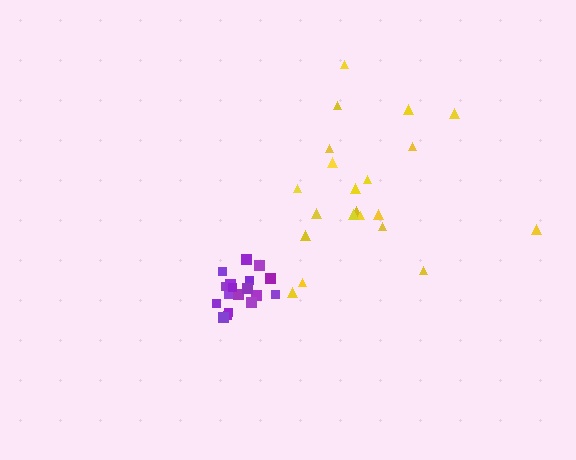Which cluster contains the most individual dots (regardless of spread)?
Yellow (21).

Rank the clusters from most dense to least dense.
purple, yellow.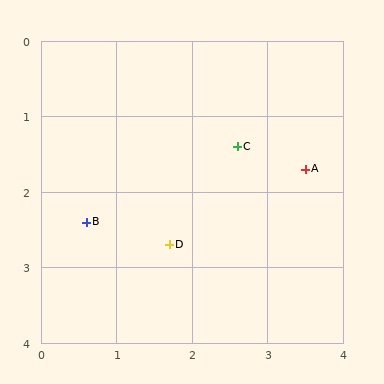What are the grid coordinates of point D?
Point D is at approximately (1.7, 2.7).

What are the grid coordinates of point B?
Point B is at approximately (0.6, 2.4).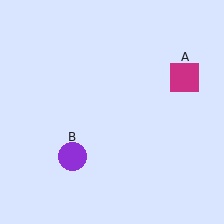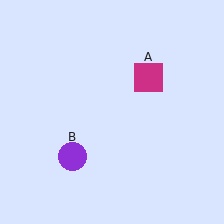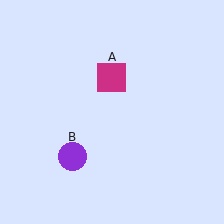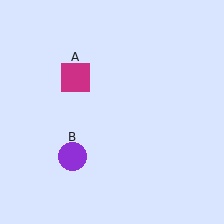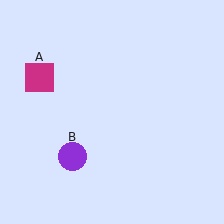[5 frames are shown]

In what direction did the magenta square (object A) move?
The magenta square (object A) moved left.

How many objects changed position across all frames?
1 object changed position: magenta square (object A).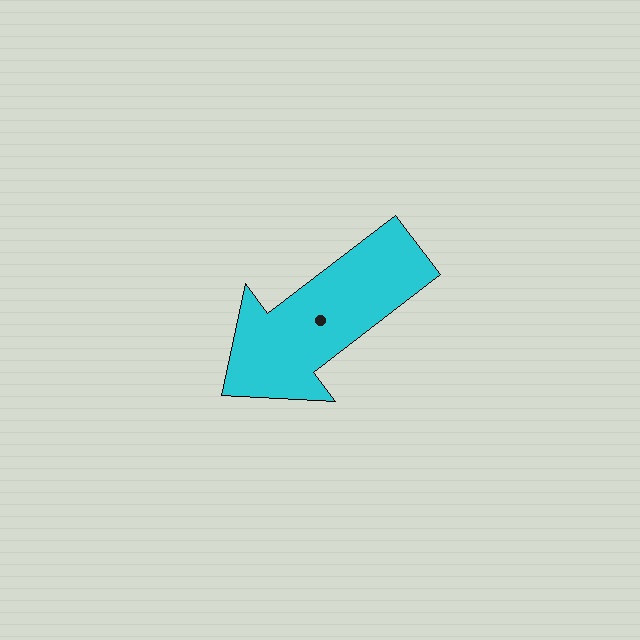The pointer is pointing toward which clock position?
Roughly 8 o'clock.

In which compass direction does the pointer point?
Southwest.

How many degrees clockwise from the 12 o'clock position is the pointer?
Approximately 232 degrees.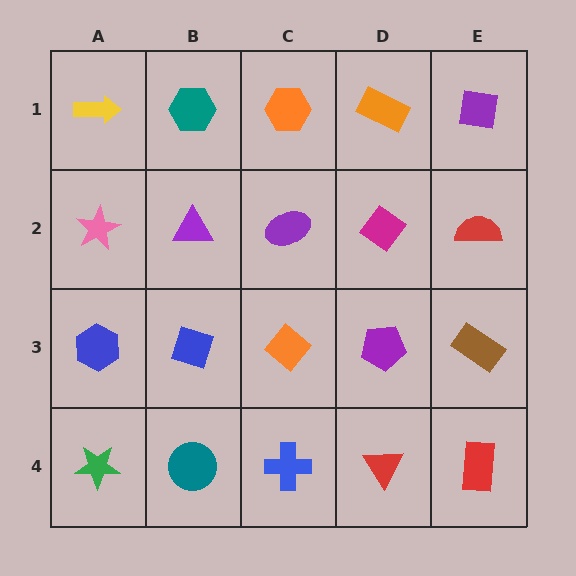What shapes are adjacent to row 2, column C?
An orange hexagon (row 1, column C), an orange diamond (row 3, column C), a purple triangle (row 2, column B), a magenta diamond (row 2, column D).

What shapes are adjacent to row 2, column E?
A purple square (row 1, column E), a brown rectangle (row 3, column E), a magenta diamond (row 2, column D).